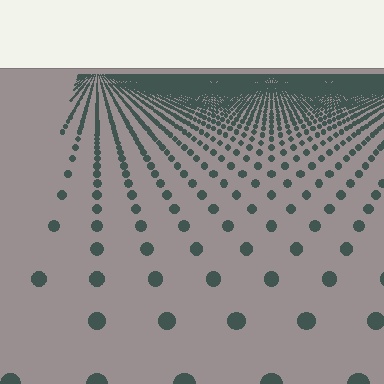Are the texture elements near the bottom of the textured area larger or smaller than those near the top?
Larger. Near the bottom, elements are closer to the viewer and appear at a bigger on-screen size.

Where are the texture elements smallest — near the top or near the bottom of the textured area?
Near the top.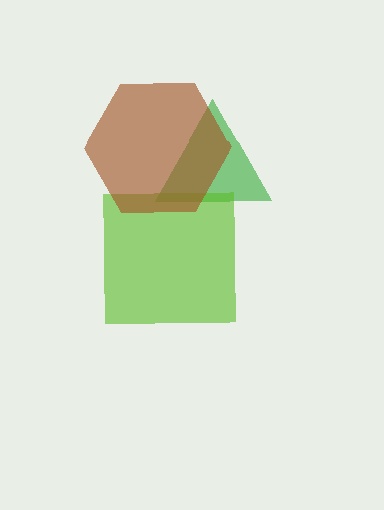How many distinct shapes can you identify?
There are 3 distinct shapes: a green triangle, a lime square, a brown hexagon.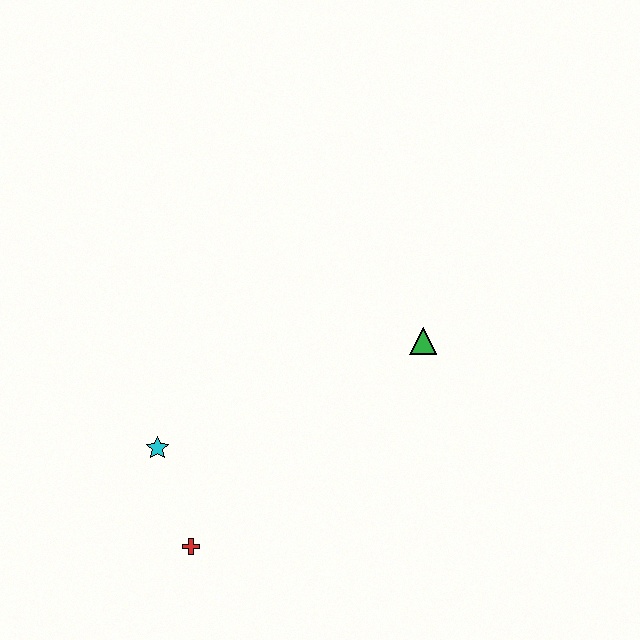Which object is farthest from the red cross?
The green triangle is farthest from the red cross.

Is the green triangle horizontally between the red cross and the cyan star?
No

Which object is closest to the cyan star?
The red cross is closest to the cyan star.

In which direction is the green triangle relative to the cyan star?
The green triangle is to the right of the cyan star.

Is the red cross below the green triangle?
Yes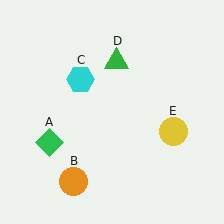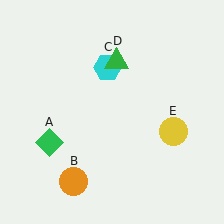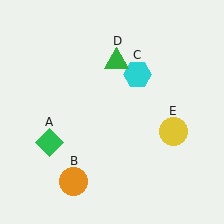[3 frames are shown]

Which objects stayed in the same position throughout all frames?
Green diamond (object A) and orange circle (object B) and green triangle (object D) and yellow circle (object E) remained stationary.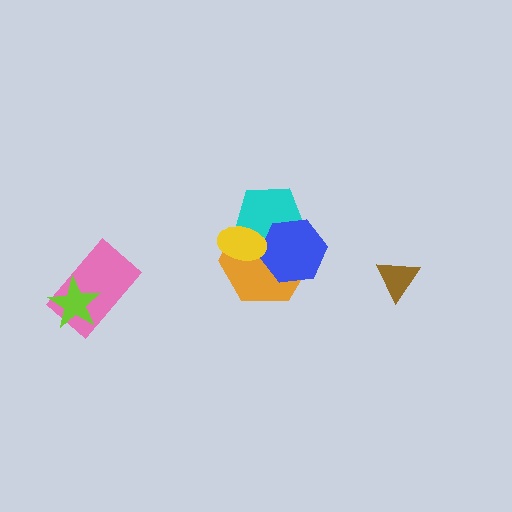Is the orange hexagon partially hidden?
Yes, it is partially covered by another shape.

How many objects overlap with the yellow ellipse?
3 objects overlap with the yellow ellipse.